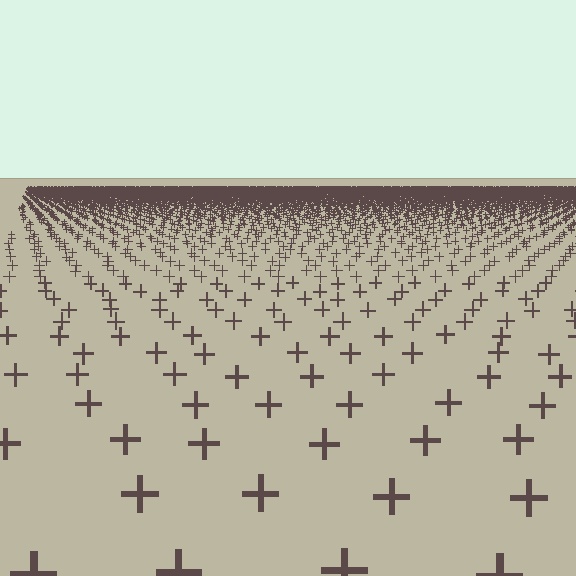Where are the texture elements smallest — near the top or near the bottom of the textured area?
Near the top.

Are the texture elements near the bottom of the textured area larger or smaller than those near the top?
Larger. Near the bottom, elements are closer to the viewer and appear at a bigger on-screen size.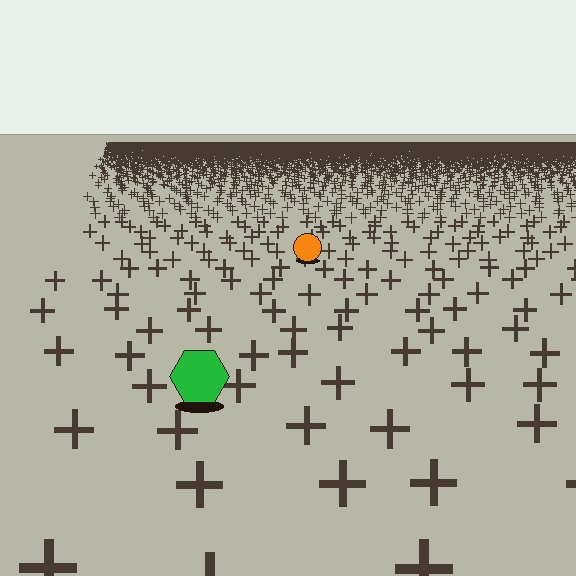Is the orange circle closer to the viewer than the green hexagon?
No. The green hexagon is closer — you can tell from the texture gradient: the ground texture is coarser near it.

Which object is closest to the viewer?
The green hexagon is closest. The texture marks near it are larger and more spread out.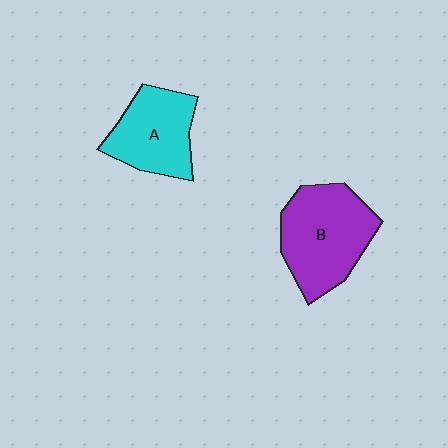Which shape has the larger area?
Shape B (purple).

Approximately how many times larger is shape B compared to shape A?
Approximately 1.3 times.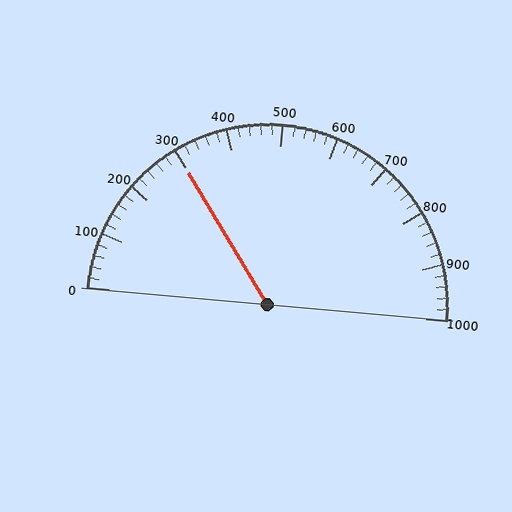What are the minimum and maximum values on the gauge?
The gauge ranges from 0 to 1000.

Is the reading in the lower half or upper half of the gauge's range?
The reading is in the lower half of the range (0 to 1000).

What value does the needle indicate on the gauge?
The needle indicates approximately 300.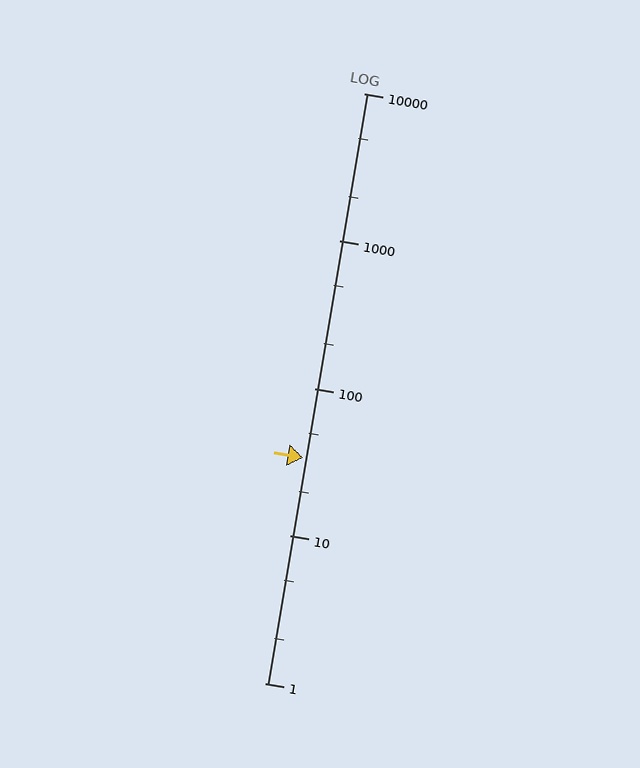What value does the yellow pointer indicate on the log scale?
The pointer indicates approximately 34.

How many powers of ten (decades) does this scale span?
The scale spans 4 decades, from 1 to 10000.